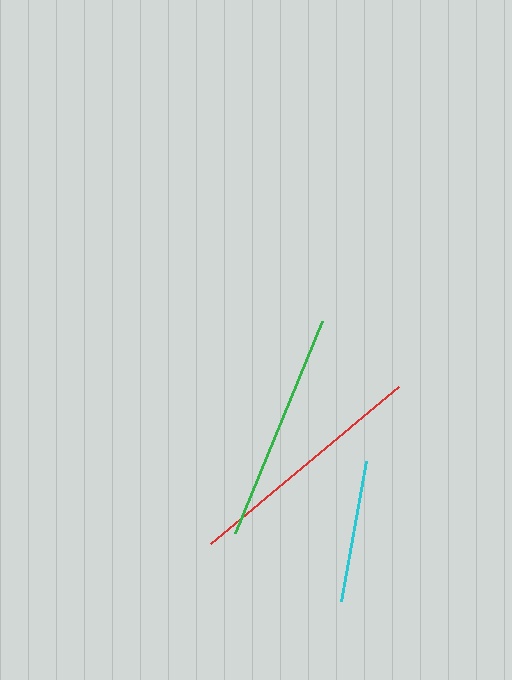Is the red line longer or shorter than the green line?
The red line is longer than the green line.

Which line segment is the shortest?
The cyan line is the shortest at approximately 142 pixels.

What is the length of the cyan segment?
The cyan segment is approximately 142 pixels long.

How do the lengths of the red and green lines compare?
The red and green lines are approximately the same length.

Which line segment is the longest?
The red line is the longest at approximately 244 pixels.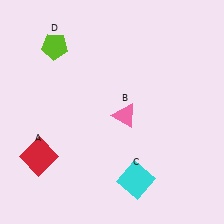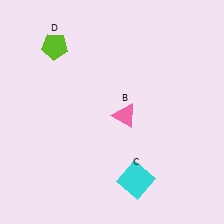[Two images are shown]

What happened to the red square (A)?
The red square (A) was removed in Image 2. It was in the bottom-left area of Image 1.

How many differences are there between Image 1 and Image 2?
There is 1 difference between the two images.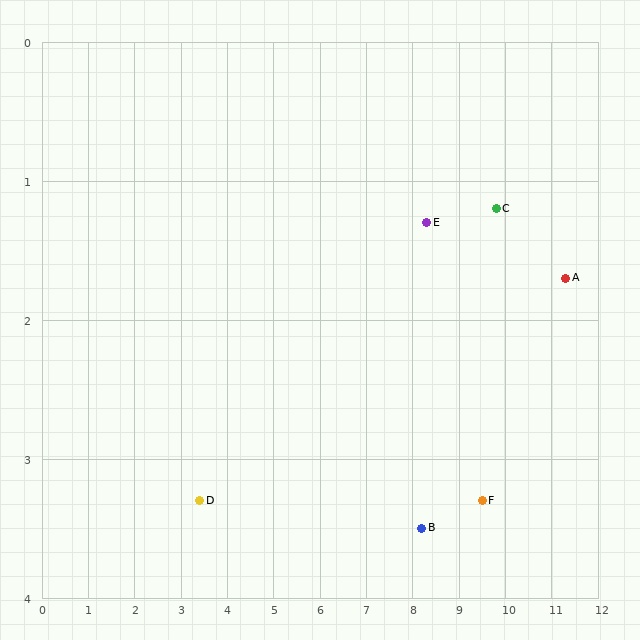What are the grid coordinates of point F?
Point F is at approximately (9.5, 3.3).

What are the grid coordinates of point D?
Point D is at approximately (3.4, 3.3).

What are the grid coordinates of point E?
Point E is at approximately (8.3, 1.3).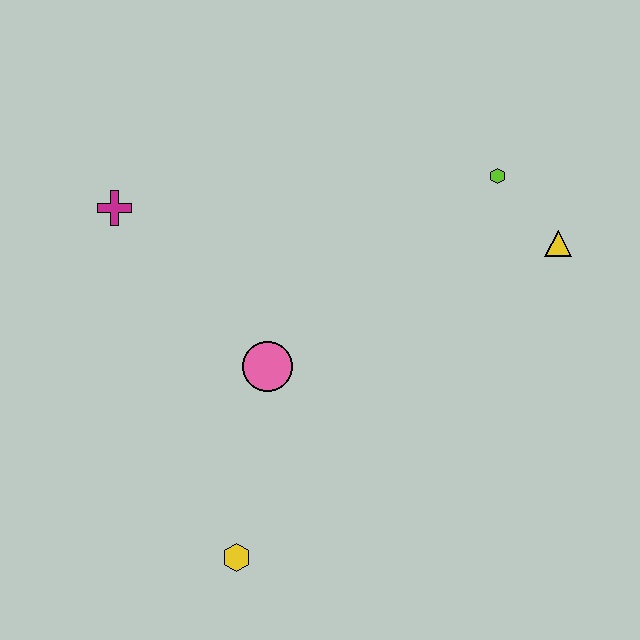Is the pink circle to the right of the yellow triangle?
No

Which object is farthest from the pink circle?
The yellow triangle is farthest from the pink circle.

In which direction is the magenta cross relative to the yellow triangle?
The magenta cross is to the left of the yellow triangle.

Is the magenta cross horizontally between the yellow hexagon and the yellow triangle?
No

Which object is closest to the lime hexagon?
The yellow triangle is closest to the lime hexagon.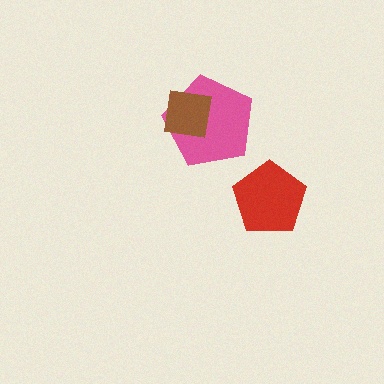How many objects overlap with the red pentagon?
0 objects overlap with the red pentagon.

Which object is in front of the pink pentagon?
The brown square is in front of the pink pentagon.